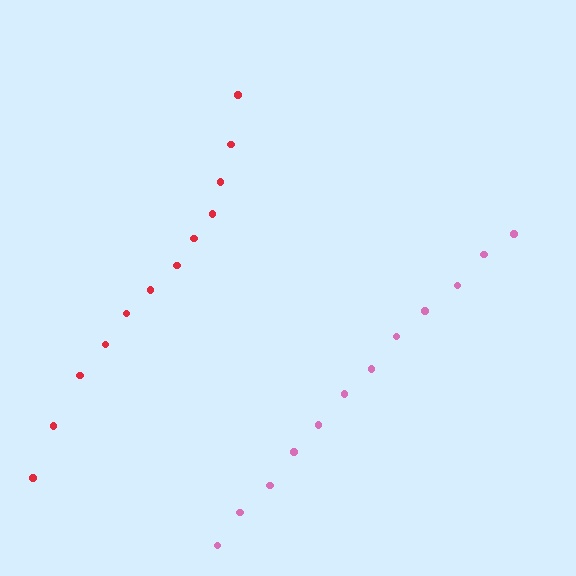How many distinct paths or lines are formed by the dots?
There are 2 distinct paths.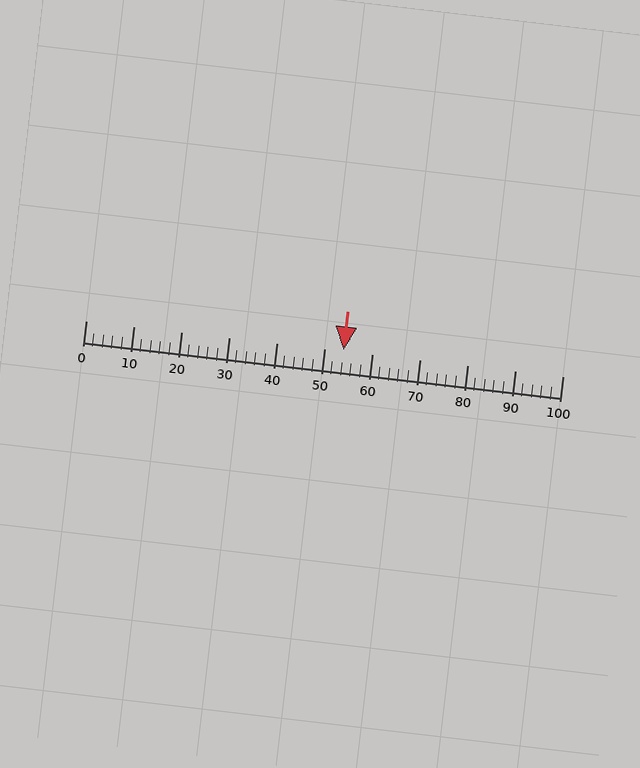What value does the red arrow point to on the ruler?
The red arrow points to approximately 54.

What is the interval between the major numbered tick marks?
The major tick marks are spaced 10 units apart.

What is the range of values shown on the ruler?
The ruler shows values from 0 to 100.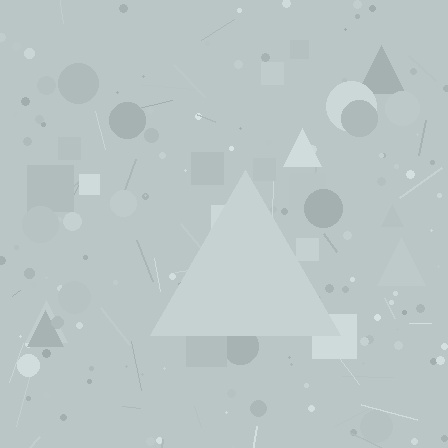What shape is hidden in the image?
A triangle is hidden in the image.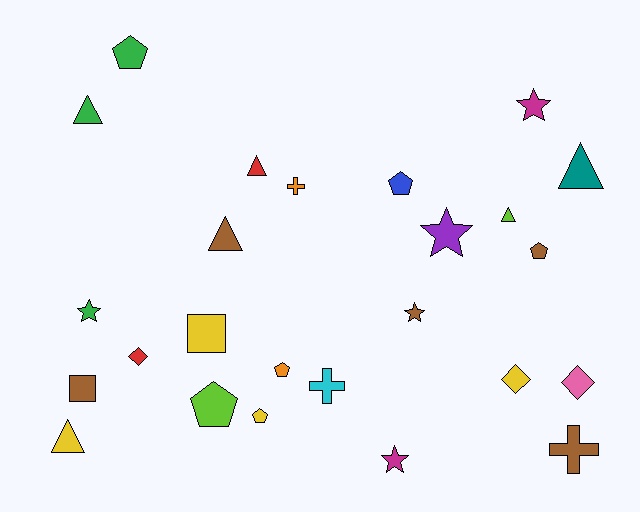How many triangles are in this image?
There are 6 triangles.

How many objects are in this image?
There are 25 objects.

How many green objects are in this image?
There are 3 green objects.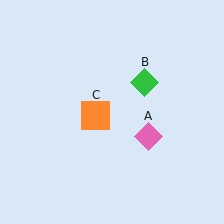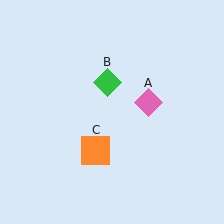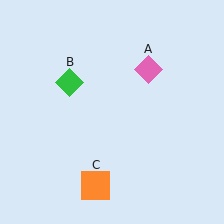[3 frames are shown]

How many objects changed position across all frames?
3 objects changed position: pink diamond (object A), green diamond (object B), orange square (object C).